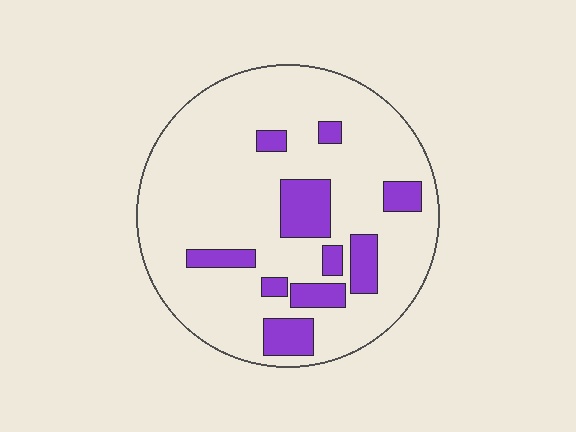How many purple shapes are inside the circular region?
10.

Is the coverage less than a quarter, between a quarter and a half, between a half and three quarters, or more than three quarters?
Less than a quarter.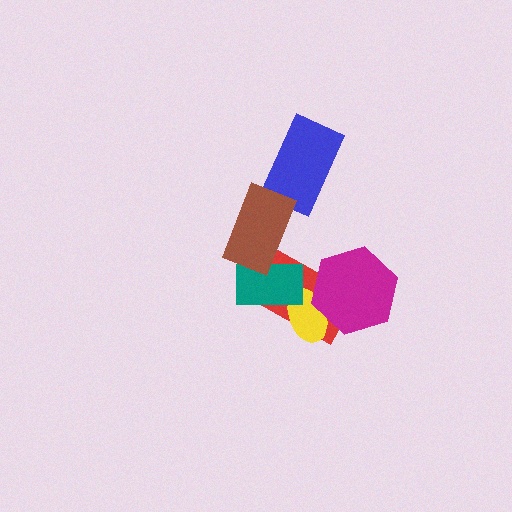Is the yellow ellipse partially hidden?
Yes, it is partially covered by another shape.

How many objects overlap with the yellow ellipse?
3 objects overlap with the yellow ellipse.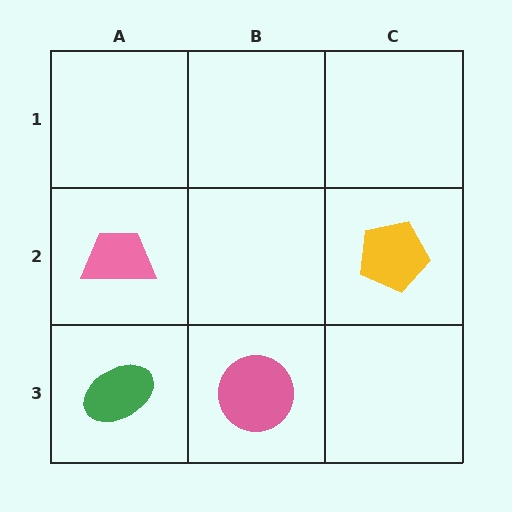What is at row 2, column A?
A pink trapezoid.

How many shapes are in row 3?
2 shapes.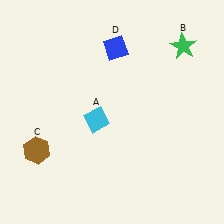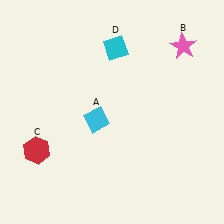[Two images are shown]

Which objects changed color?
B changed from green to pink. C changed from brown to red. D changed from blue to cyan.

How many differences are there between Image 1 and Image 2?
There are 3 differences between the two images.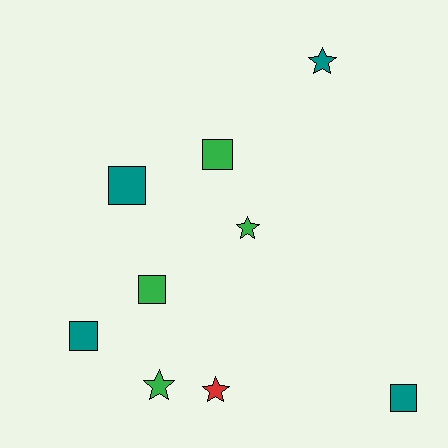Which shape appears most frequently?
Square, with 5 objects.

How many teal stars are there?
There is 1 teal star.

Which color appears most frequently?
Teal, with 4 objects.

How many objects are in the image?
There are 9 objects.